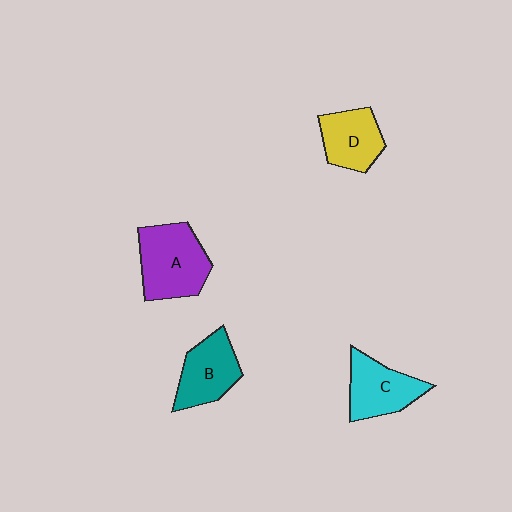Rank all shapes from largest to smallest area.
From largest to smallest: A (purple), C (cyan), B (teal), D (yellow).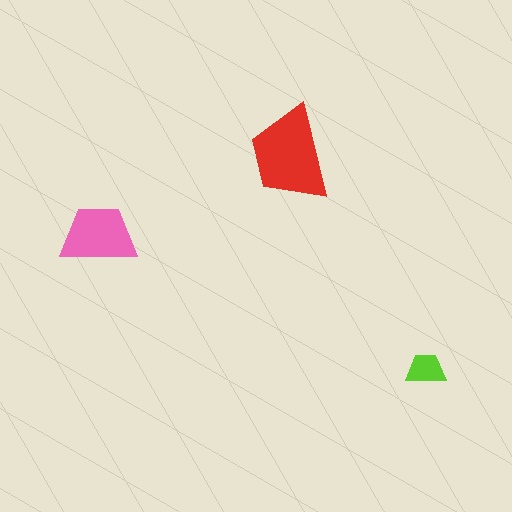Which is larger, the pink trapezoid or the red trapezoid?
The red one.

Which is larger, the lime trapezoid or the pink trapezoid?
The pink one.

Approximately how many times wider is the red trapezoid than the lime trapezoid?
About 2.5 times wider.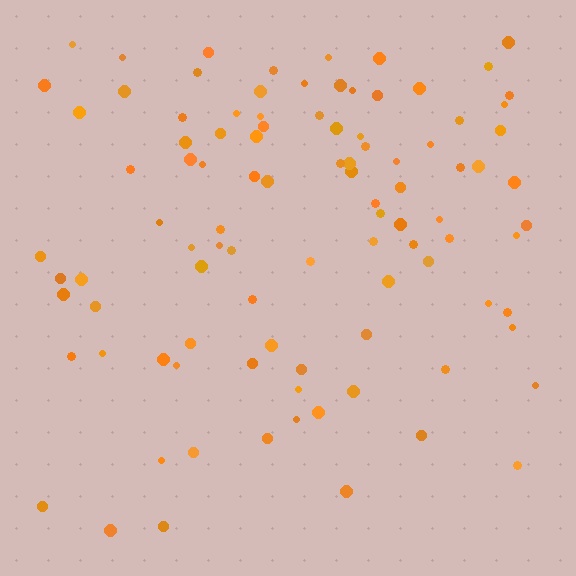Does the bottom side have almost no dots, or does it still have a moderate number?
Still a moderate number, just noticeably fewer than the top.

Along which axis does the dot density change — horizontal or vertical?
Vertical.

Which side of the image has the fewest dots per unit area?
The bottom.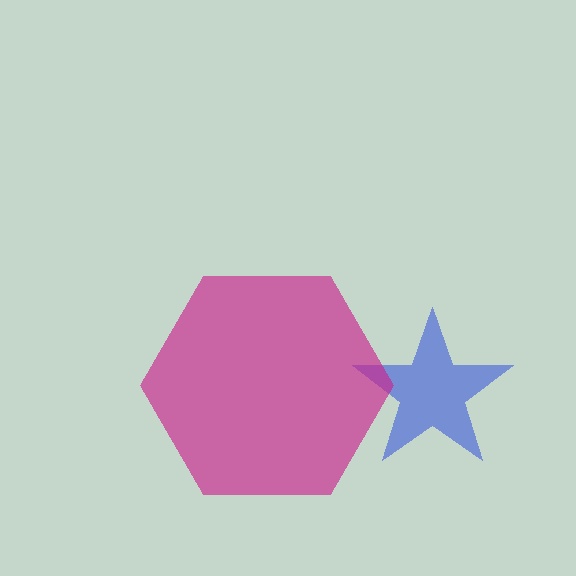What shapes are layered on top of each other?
The layered shapes are: a blue star, a magenta hexagon.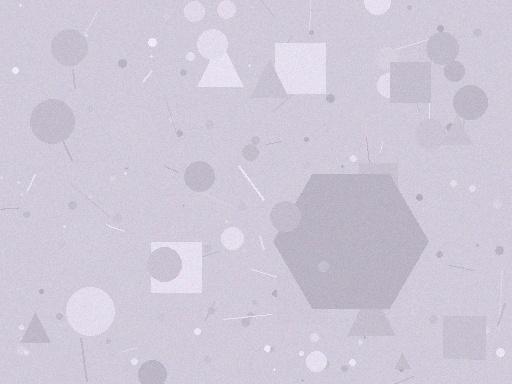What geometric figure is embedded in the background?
A hexagon is embedded in the background.